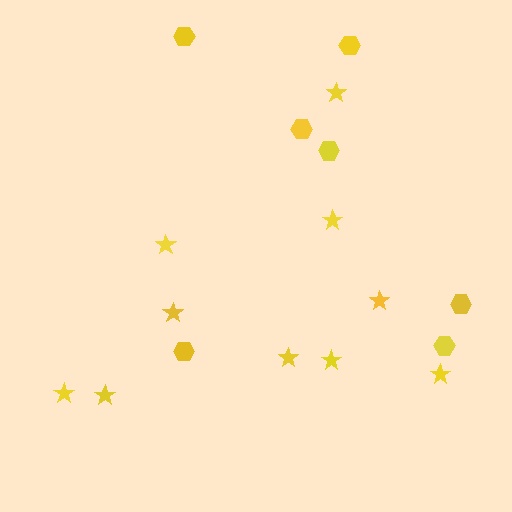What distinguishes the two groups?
There are 2 groups: one group of hexagons (7) and one group of stars (10).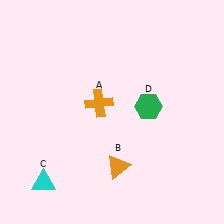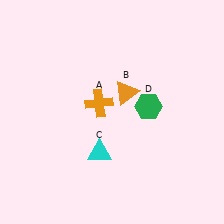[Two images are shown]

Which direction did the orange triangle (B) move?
The orange triangle (B) moved up.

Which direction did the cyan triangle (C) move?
The cyan triangle (C) moved right.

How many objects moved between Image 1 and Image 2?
2 objects moved between the two images.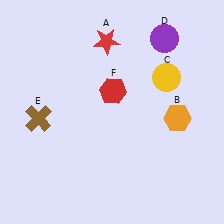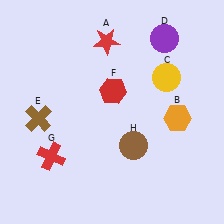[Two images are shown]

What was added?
A red cross (G), a brown circle (H) were added in Image 2.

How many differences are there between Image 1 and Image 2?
There are 2 differences between the two images.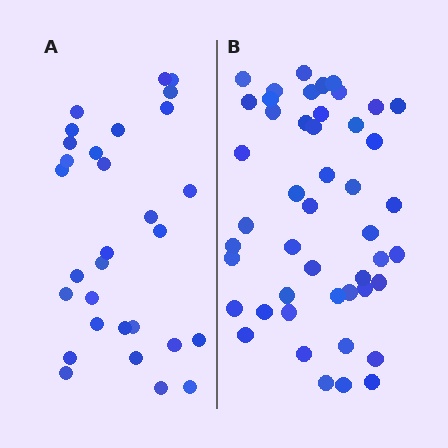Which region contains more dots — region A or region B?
Region B (the right region) has more dots.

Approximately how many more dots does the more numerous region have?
Region B has approximately 15 more dots than region A.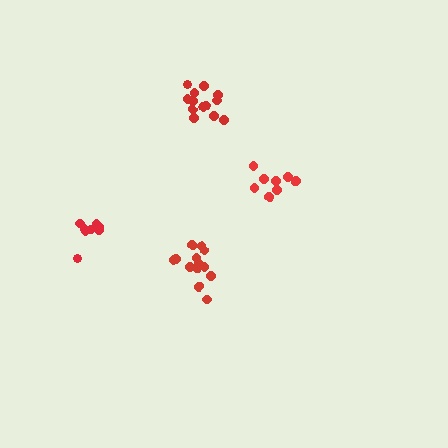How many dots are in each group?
Group 1: 8 dots, Group 2: 13 dots, Group 3: 8 dots, Group 4: 14 dots (43 total).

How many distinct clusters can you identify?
There are 4 distinct clusters.